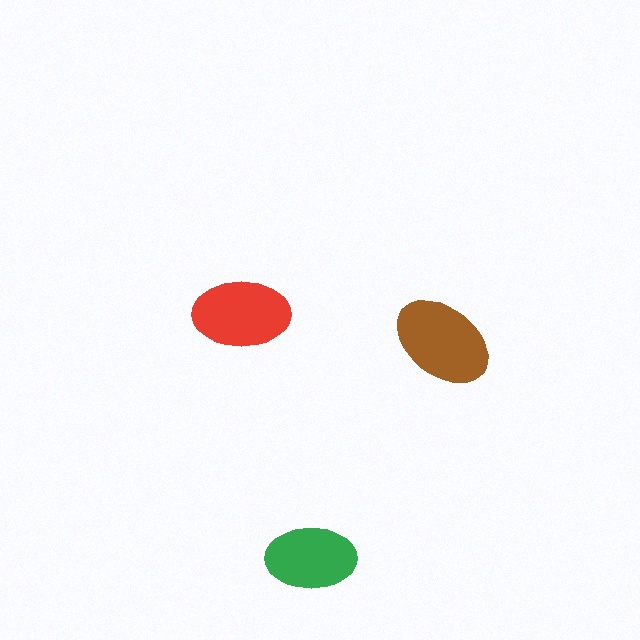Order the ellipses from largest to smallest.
the brown one, the red one, the green one.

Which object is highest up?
The red ellipse is topmost.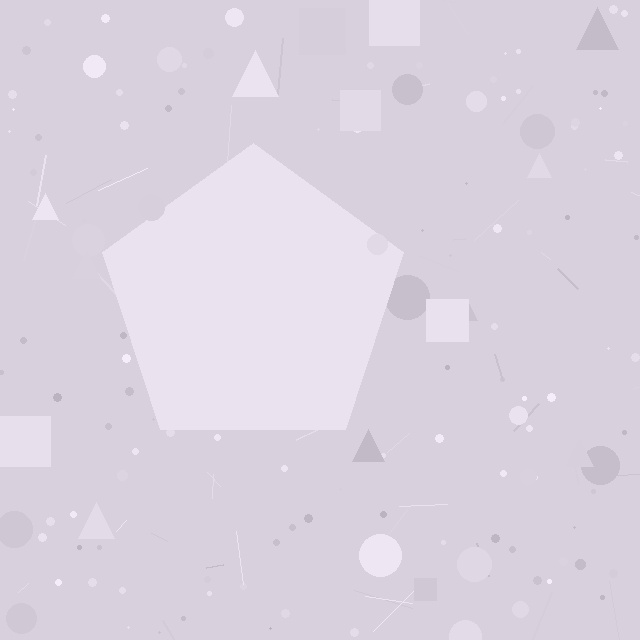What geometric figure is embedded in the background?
A pentagon is embedded in the background.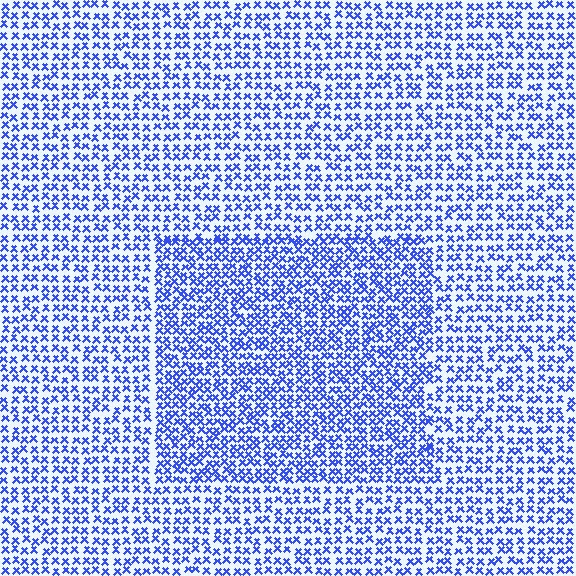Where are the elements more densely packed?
The elements are more densely packed inside the rectangle boundary.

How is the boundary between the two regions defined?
The boundary is defined by a change in element density (approximately 1.5x ratio). All elements are the same color, size, and shape.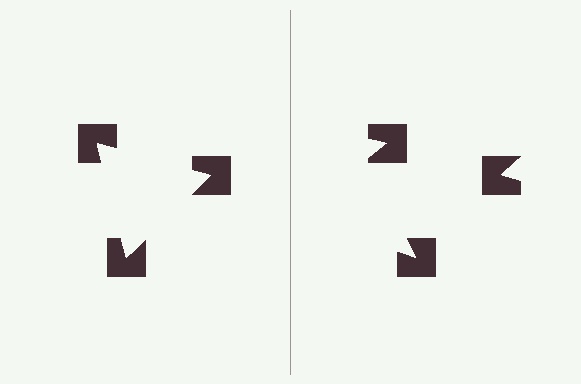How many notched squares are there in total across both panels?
6 — 3 on each side.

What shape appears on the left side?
An illusory triangle.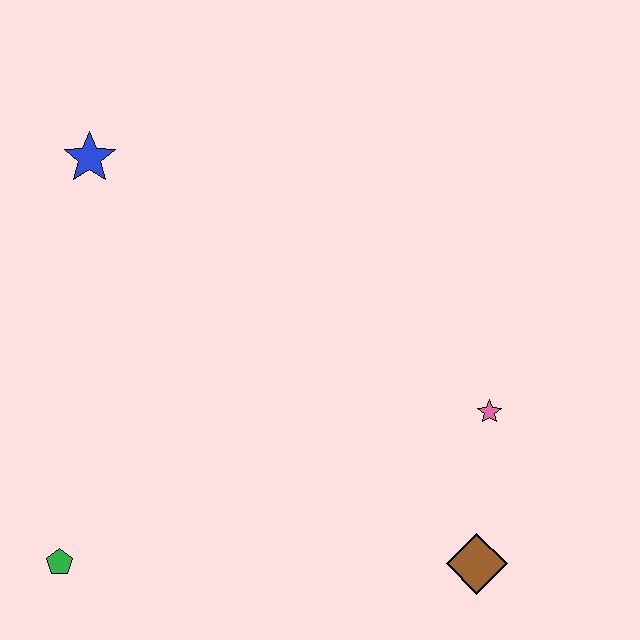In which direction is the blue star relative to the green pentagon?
The blue star is above the green pentagon.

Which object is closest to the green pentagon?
The blue star is closest to the green pentagon.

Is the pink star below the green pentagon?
No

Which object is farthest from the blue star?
The brown diamond is farthest from the blue star.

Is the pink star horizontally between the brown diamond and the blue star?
No